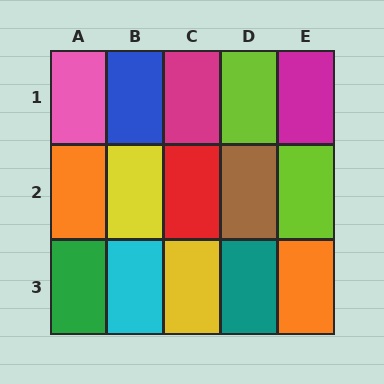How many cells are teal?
1 cell is teal.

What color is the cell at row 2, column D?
Brown.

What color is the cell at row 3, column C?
Yellow.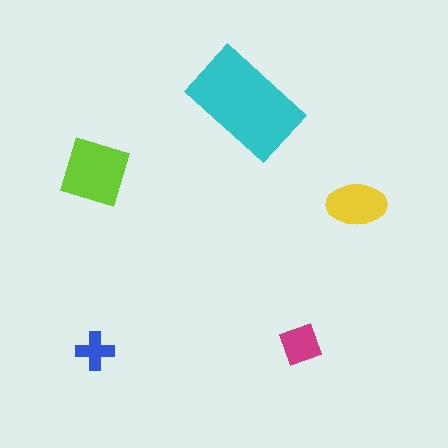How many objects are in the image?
There are 5 objects in the image.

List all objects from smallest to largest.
The blue cross, the magenta square, the yellow ellipse, the lime diamond, the cyan rectangle.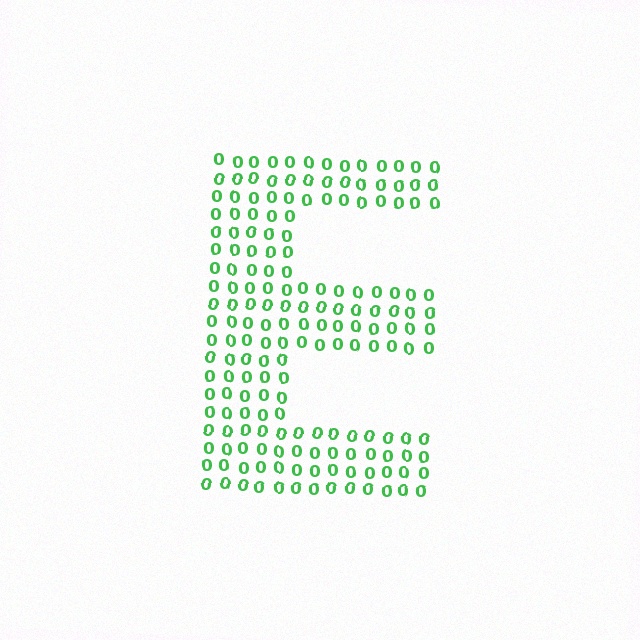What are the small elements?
The small elements are digit 0's.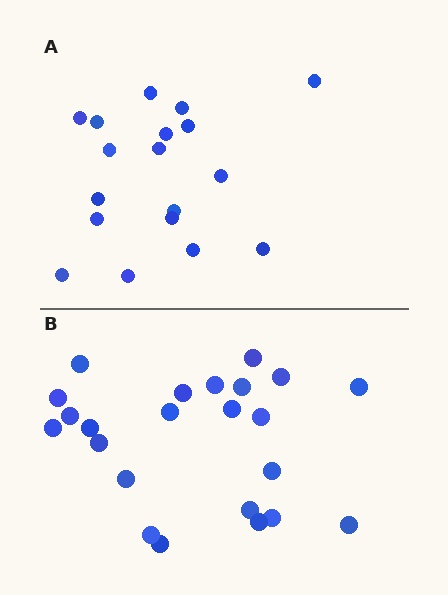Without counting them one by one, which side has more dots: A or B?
Region B (the bottom region) has more dots.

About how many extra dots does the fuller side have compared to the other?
Region B has about 5 more dots than region A.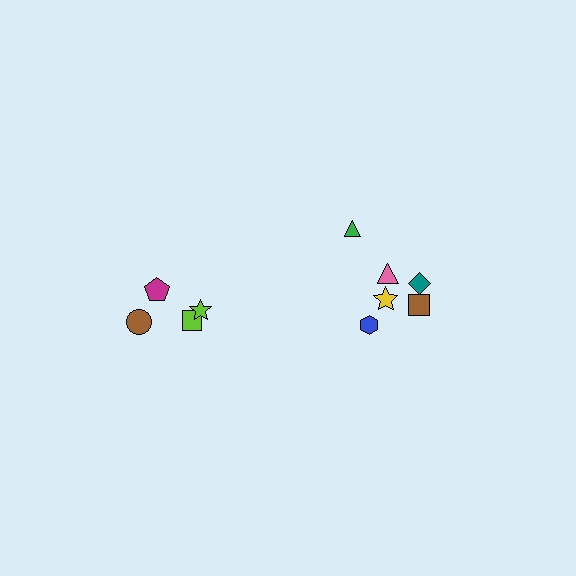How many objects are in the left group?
There are 4 objects.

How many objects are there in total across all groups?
There are 10 objects.